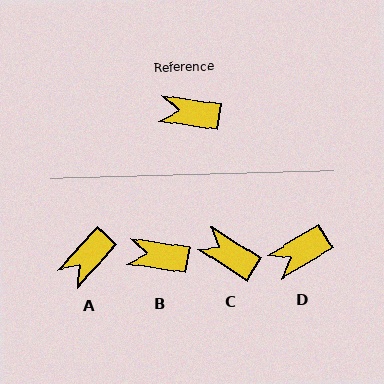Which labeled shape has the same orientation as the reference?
B.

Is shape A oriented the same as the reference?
No, it is off by about 55 degrees.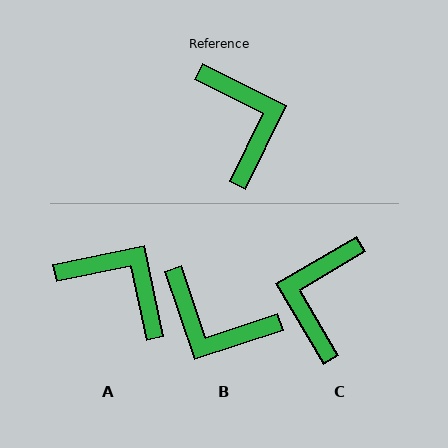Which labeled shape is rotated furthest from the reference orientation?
C, about 146 degrees away.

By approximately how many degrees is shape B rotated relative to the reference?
Approximately 135 degrees clockwise.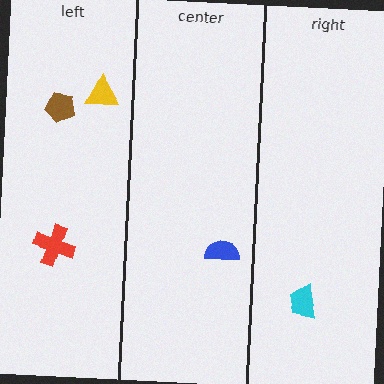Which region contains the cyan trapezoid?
The right region.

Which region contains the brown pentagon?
The left region.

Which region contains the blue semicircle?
The center region.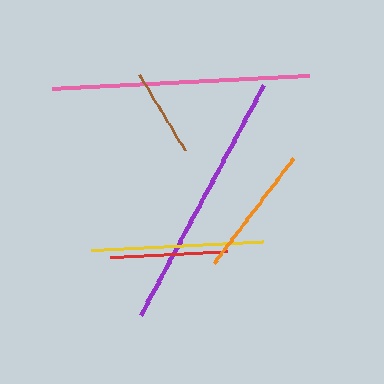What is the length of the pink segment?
The pink segment is approximately 258 pixels long.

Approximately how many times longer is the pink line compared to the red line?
The pink line is approximately 2.2 times the length of the red line.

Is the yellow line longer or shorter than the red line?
The yellow line is longer than the red line.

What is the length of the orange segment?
The orange segment is approximately 132 pixels long.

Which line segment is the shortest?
The brown line is the shortest at approximately 88 pixels.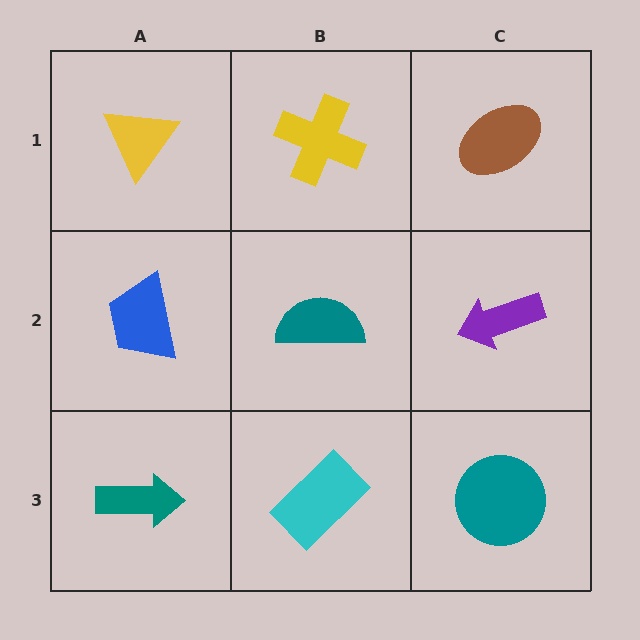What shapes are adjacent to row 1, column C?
A purple arrow (row 2, column C), a yellow cross (row 1, column B).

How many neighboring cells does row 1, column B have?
3.